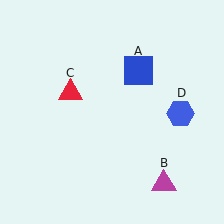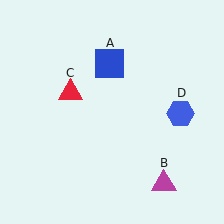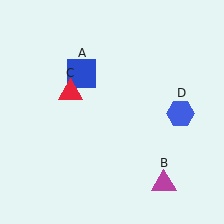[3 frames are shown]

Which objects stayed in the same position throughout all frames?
Magenta triangle (object B) and red triangle (object C) and blue hexagon (object D) remained stationary.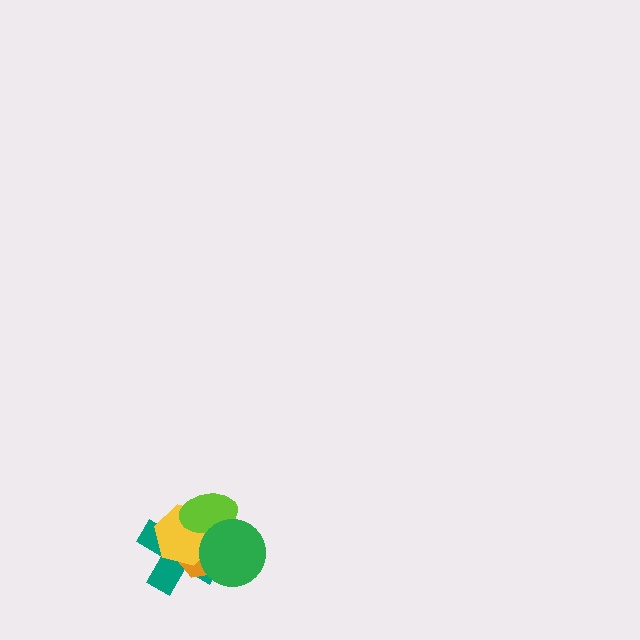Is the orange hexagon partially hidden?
Yes, it is partially covered by another shape.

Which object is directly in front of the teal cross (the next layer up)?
The orange hexagon is directly in front of the teal cross.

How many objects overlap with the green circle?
4 objects overlap with the green circle.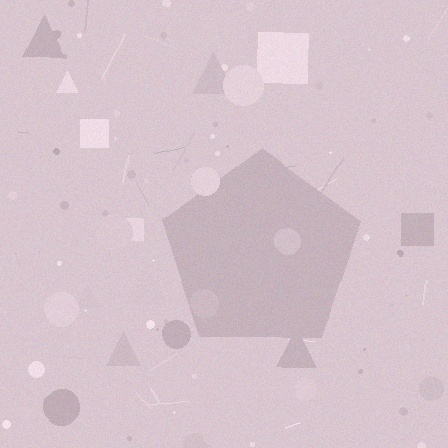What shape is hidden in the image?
A pentagon is hidden in the image.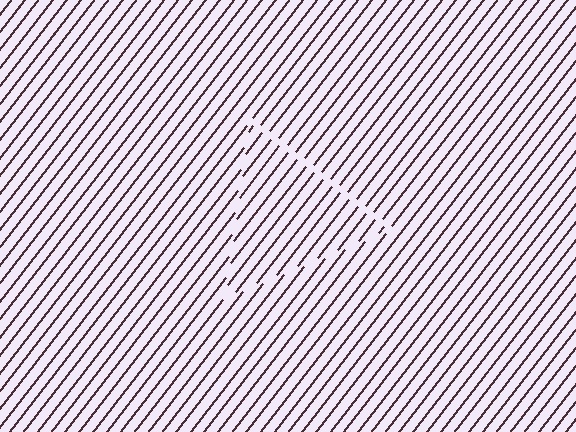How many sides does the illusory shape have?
3 sides — the line-ends trace a triangle.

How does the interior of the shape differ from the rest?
The interior of the shape contains the same grating, shifted by half a period — the contour is defined by the phase discontinuity where line-ends from the inner and outer gratings abut.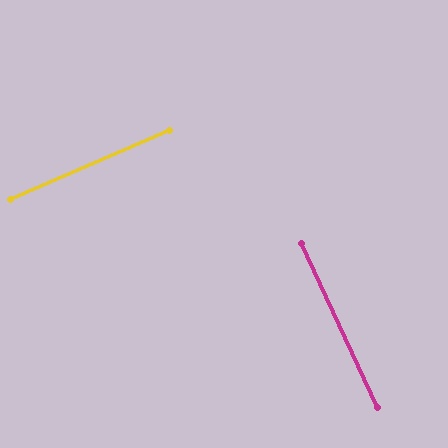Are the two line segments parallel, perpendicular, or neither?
Perpendicular — they meet at approximately 89°.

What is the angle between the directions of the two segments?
Approximately 89 degrees.